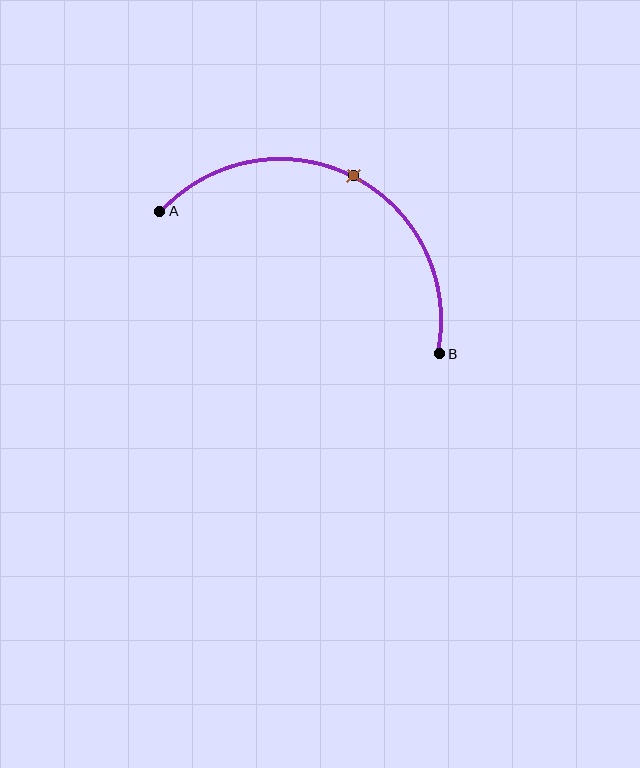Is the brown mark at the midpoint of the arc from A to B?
Yes. The brown mark lies on the arc at equal arc-length from both A and B — it is the arc midpoint.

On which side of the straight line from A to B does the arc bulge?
The arc bulges above the straight line connecting A and B.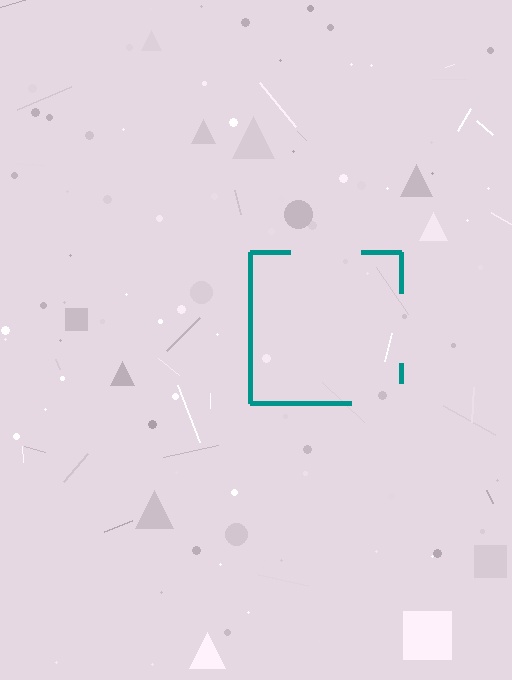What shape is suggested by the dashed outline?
The dashed outline suggests a square.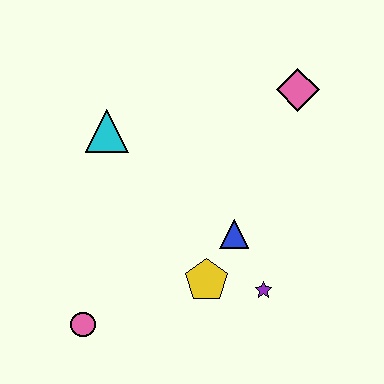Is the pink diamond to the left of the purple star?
No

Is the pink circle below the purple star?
Yes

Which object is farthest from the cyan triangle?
The purple star is farthest from the cyan triangle.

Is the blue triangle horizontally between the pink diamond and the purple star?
No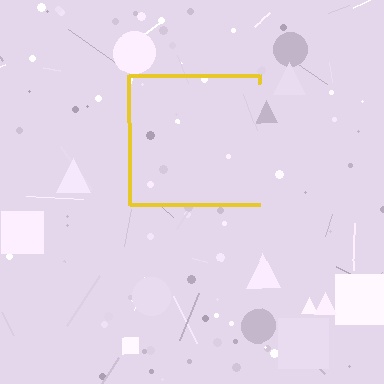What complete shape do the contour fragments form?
The contour fragments form a square.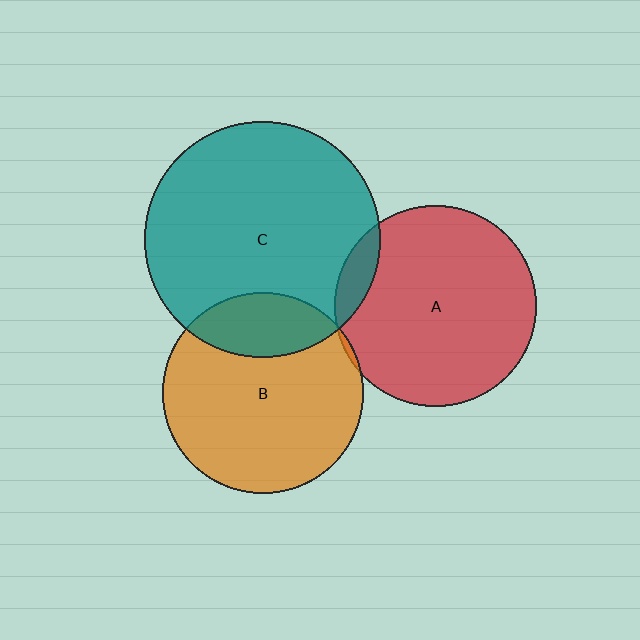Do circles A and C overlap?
Yes.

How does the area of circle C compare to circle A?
Approximately 1.4 times.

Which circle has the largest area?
Circle C (teal).